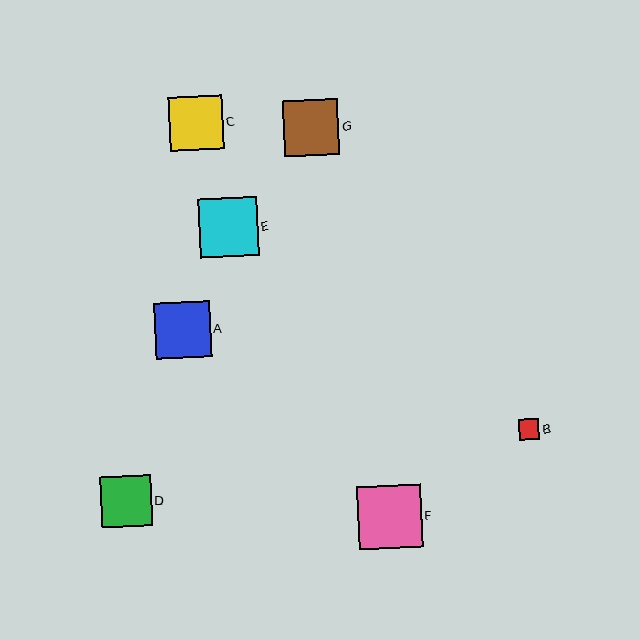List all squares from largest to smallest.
From largest to smallest: F, E, A, G, C, D, B.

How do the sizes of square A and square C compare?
Square A and square C are approximately the same size.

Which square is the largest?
Square F is the largest with a size of approximately 63 pixels.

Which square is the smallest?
Square B is the smallest with a size of approximately 20 pixels.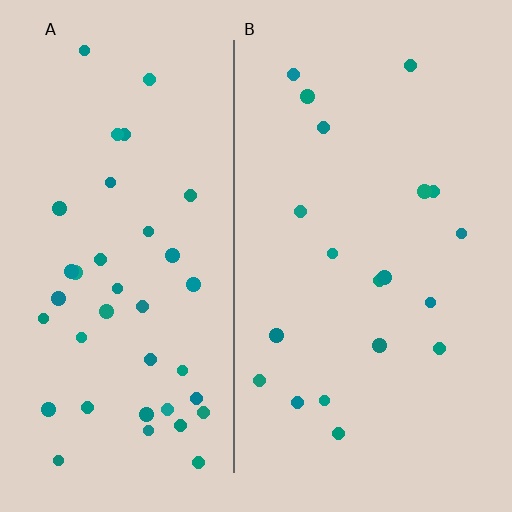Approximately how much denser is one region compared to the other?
Approximately 2.0× — region A over region B.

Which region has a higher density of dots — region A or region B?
A (the left).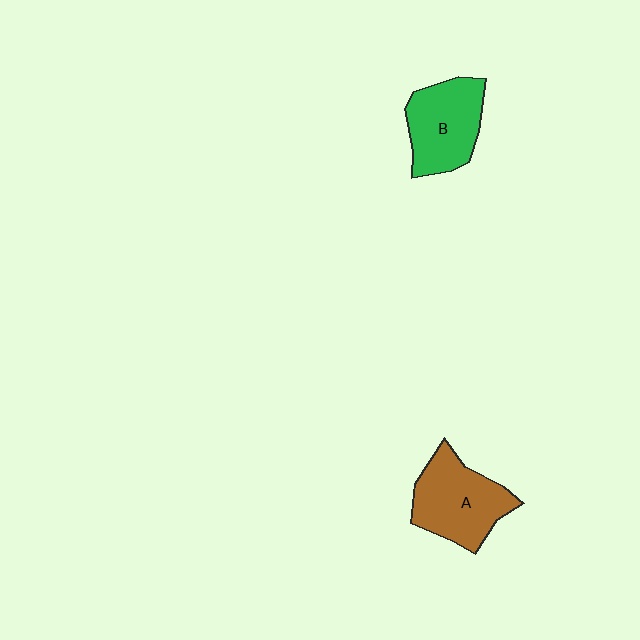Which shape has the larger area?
Shape A (brown).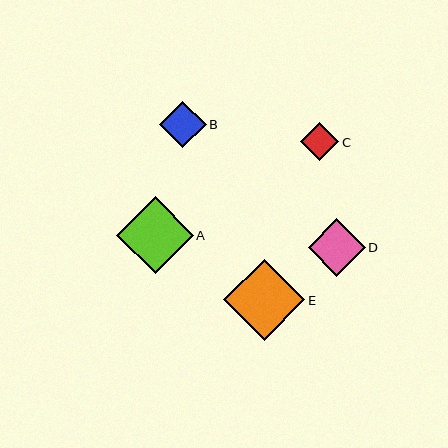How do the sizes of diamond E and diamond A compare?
Diamond E and diamond A are approximately the same size.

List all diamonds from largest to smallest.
From largest to smallest: E, A, D, B, C.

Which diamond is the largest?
Diamond E is the largest with a size of approximately 82 pixels.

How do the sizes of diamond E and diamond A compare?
Diamond E and diamond A are approximately the same size.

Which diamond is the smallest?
Diamond C is the smallest with a size of approximately 38 pixels.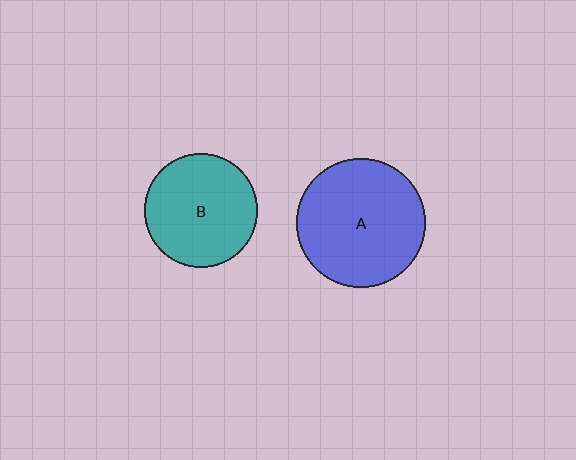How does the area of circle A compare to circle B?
Approximately 1.3 times.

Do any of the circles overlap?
No, none of the circles overlap.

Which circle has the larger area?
Circle A (blue).